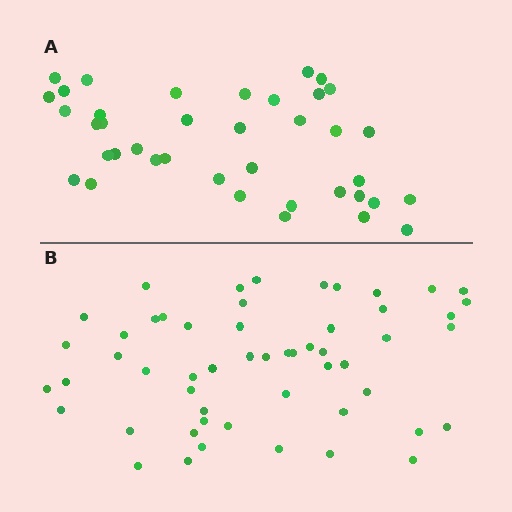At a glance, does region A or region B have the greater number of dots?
Region B (the bottom region) has more dots.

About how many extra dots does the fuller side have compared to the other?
Region B has approximately 15 more dots than region A.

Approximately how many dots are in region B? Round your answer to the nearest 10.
About 50 dots. (The exact count is 54, which rounds to 50.)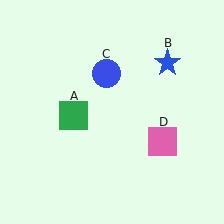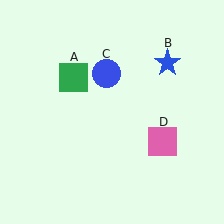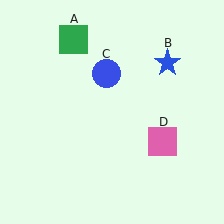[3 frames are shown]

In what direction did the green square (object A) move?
The green square (object A) moved up.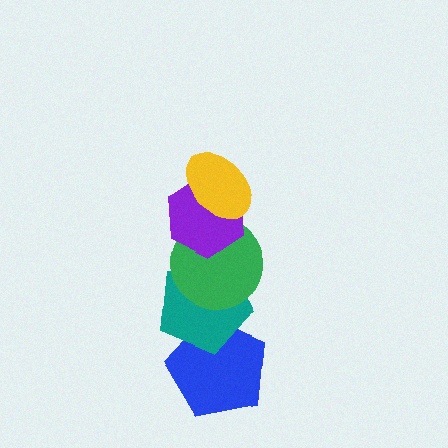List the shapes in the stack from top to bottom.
From top to bottom: the yellow ellipse, the purple hexagon, the green circle, the teal pentagon, the blue pentagon.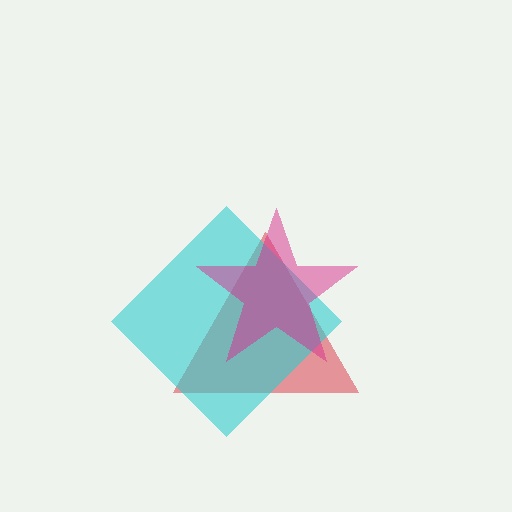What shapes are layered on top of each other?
The layered shapes are: a red triangle, a cyan diamond, a magenta star.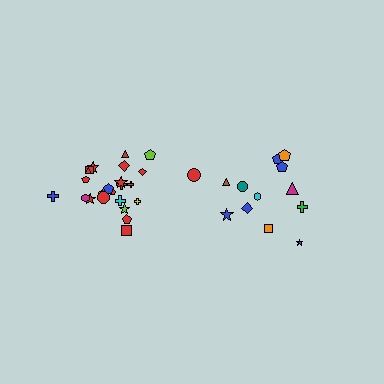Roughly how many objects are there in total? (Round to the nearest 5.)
Roughly 35 objects in total.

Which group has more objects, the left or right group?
The left group.